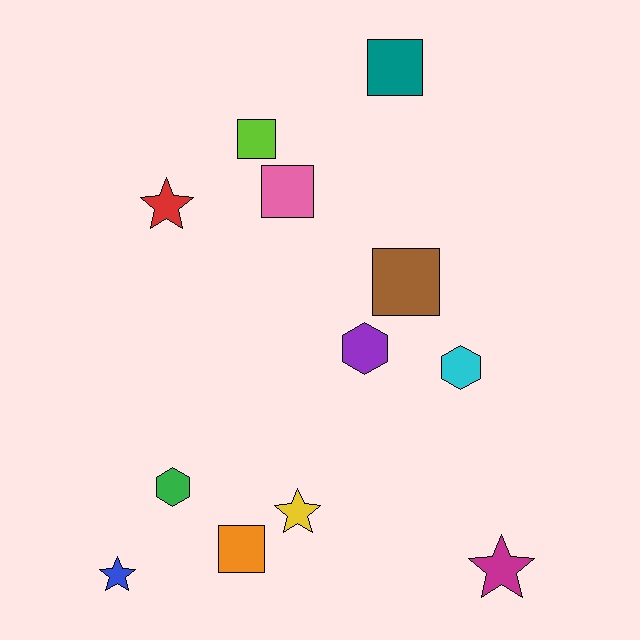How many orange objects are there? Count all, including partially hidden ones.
There is 1 orange object.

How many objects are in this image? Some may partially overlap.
There are 12 objects.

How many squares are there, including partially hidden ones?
There are 5 squares.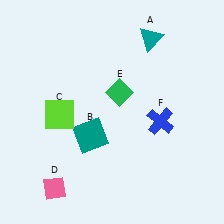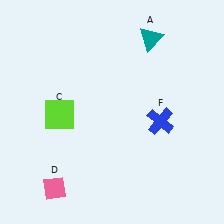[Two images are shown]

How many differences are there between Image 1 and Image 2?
There are 2 differences between the two images.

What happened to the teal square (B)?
The teal square (B) was removed in Image 2. It was in the bottom-left area of Image 1.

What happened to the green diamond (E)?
The green diamond (E) was removed in Image 2. It was in the top-right area of Image 1.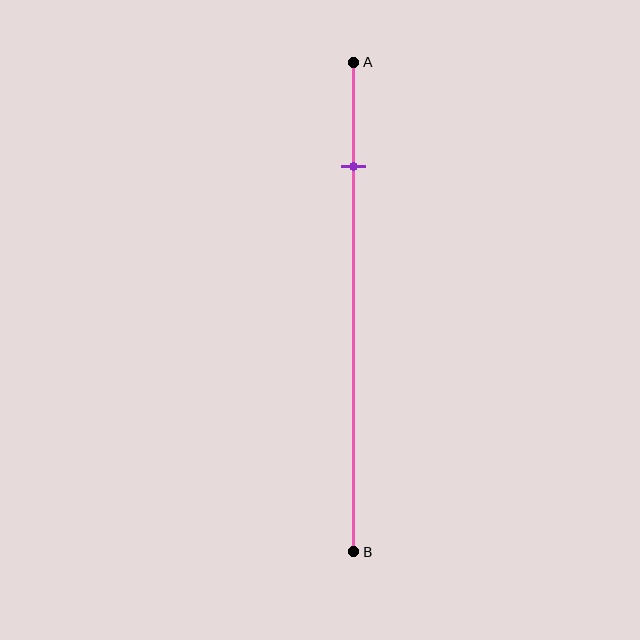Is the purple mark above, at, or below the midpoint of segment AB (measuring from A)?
The purple mark is above the midpoint of segment AB.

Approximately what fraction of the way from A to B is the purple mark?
The purple mark is approximately 20% of the way from A to B.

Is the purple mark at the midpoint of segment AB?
No, the mark is at about 20% from A, not at the 50% midpoint.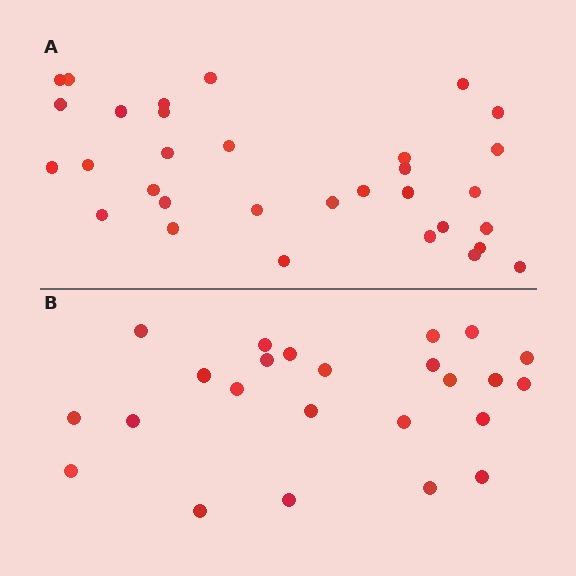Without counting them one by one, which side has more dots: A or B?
Region A (the top region) has more dots.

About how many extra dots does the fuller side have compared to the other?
Region A has roughly 8 or so more dots than region B.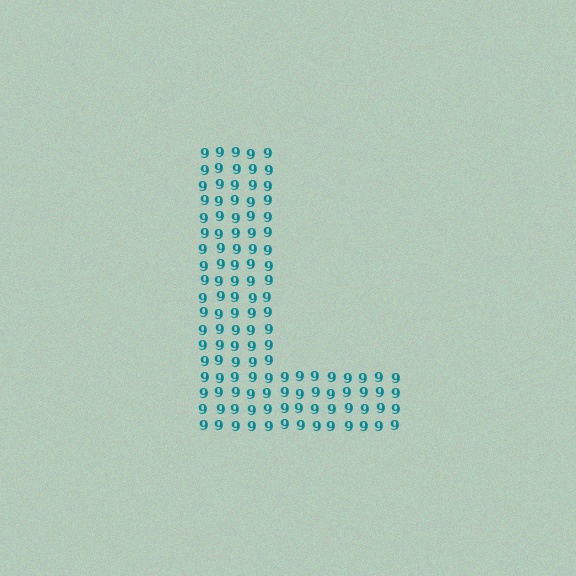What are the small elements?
The small elements are digit 9's.